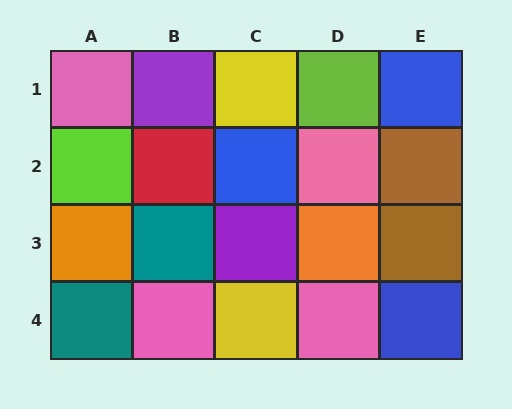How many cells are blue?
3 cells are blue.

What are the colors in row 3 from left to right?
Orange, teal, purple, orange, brown.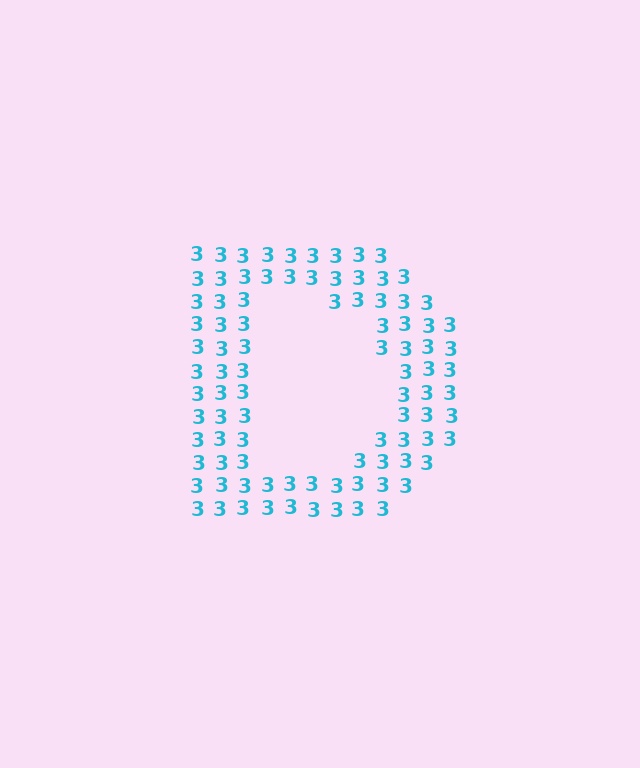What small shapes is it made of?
It is made of small digit 3's.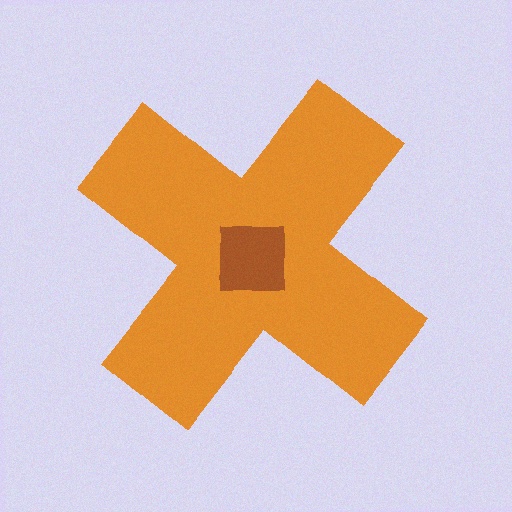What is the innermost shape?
The brown square.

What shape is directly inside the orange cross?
The brown square.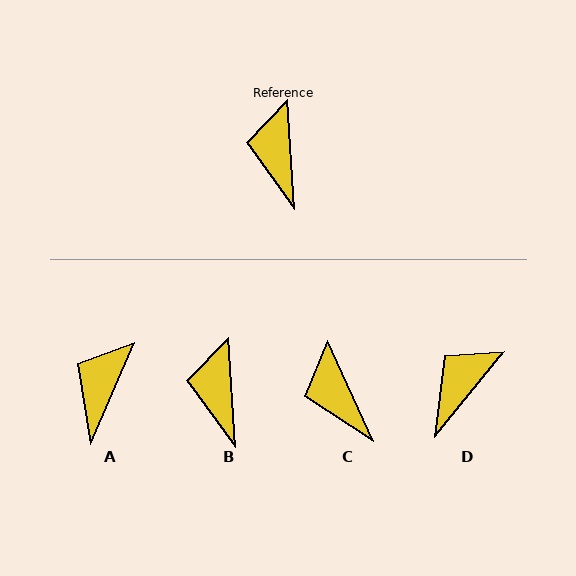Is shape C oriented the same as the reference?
No, it is off by about 21 degrees.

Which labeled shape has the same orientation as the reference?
B.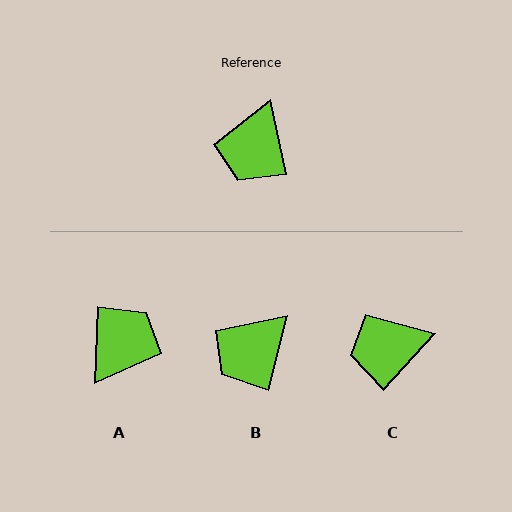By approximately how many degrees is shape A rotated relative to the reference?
Approximately 166 degrees counter-clockwise.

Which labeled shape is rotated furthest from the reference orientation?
A, about 166 degrees away.